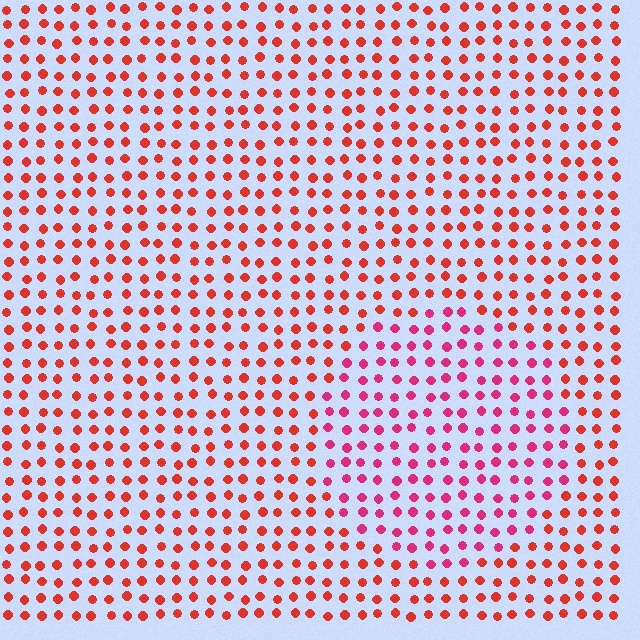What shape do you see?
I see a circle.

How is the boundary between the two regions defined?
The boundary is defined purely by a slight shift in hue (about 30 degrees). Spacing, size, and orientation are identical on both sides.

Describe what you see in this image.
The image is filled with small red elements in a uniform arrangement. A circle-shaped region is visible where the elements are tinted to a slightly different hue, forming a subtle color boundary.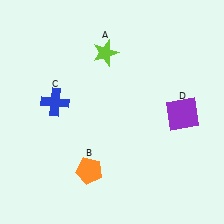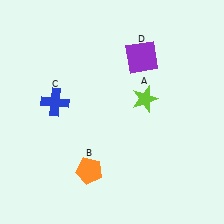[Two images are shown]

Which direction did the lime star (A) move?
The lime star (A) moved down.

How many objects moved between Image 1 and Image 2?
2 objects moved between the two images.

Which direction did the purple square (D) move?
The purple square (D) moved up.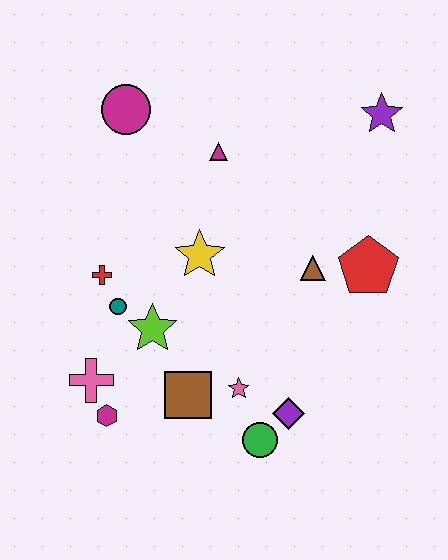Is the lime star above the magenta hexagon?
Yes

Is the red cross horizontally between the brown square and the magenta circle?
No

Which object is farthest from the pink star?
The purple star is farthest from the pink star.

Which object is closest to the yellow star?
The lime star is closest to the yellow star.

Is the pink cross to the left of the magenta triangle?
Yes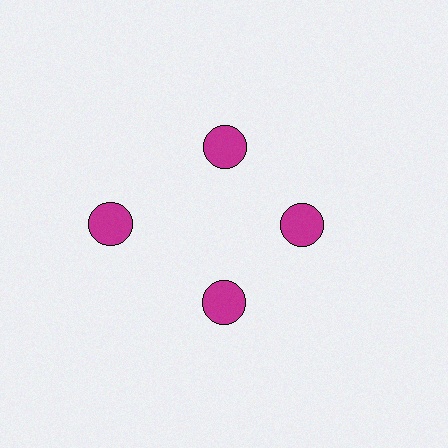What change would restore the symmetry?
The symmetry would be restored by moving it inward, back onto the ring so that all 4 circles sit at equal angles and equal distance from the center.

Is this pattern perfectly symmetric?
No. The 4 magenta circles are arranged in a ring, but one element near the 9 o'clock position is pushed outward from the center, breaking the 4-fold rotational symmetry.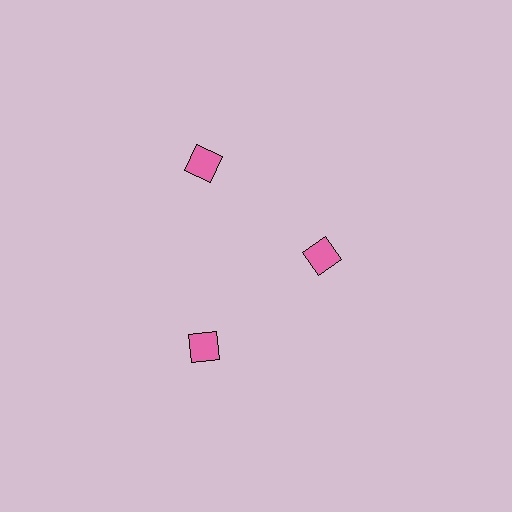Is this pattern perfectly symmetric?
No. The 3 pink diamonds are arranged in a ring, but one element near the 3 o'clock position is pulled inward toward the center, breaking the 3-fold rotational symmetry.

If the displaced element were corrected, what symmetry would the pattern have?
It would have 3-fold rotational symmetry — the pattern would map onto itself every 120 degrees.